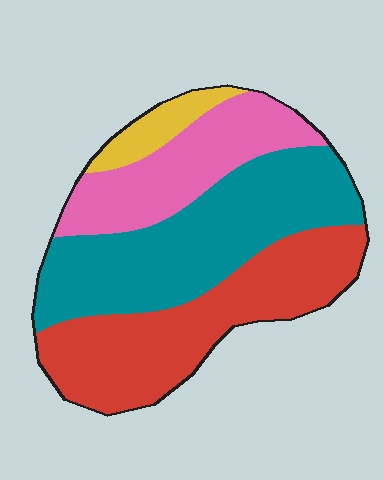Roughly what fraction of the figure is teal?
Teal takes up about three eighths (3/8) of the figure.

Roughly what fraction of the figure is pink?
Pink takes up about one fifth (1/5) of the figure.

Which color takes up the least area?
Yellow, at roughly 5%.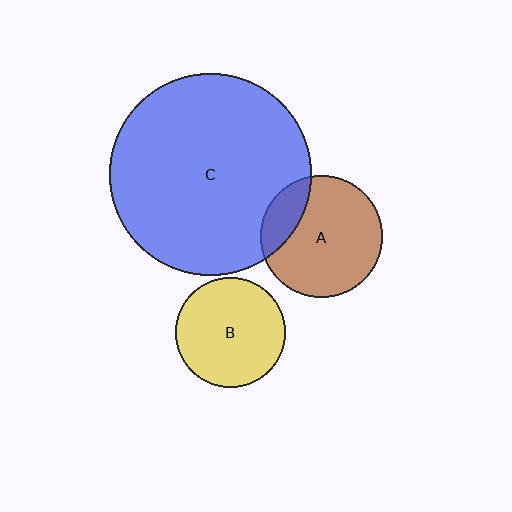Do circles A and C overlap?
Yes.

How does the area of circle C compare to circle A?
Approximately 2.8 times.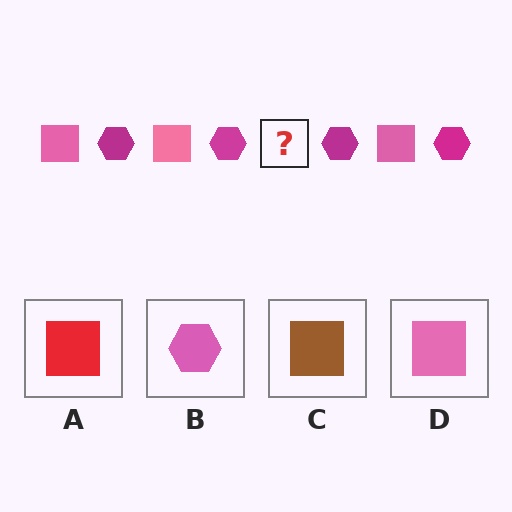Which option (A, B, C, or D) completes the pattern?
D.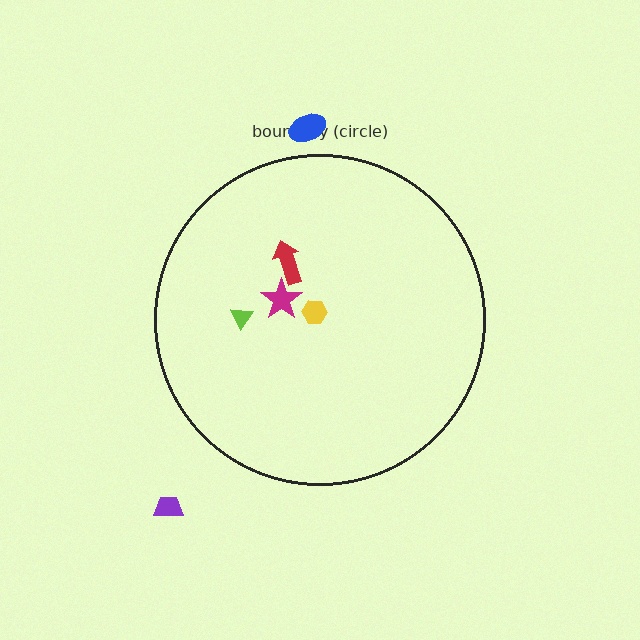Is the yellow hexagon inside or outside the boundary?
Inside.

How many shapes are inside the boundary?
4 inside, 2 outside.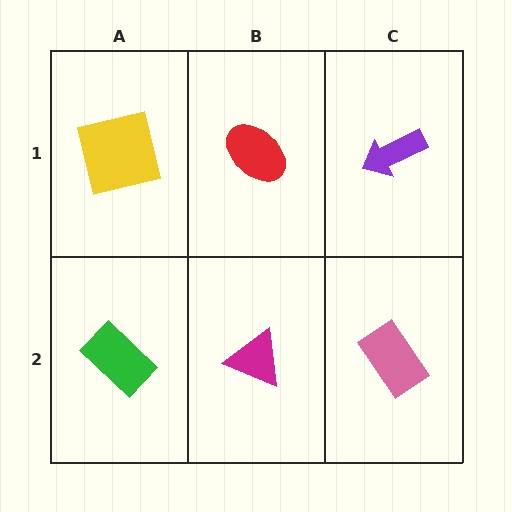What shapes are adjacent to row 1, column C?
A pink rectangle (row 2, column C), a red ellipse (row 1, column B).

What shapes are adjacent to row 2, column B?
A red ellipse (row 1, column B), a green rectangle (row 2, column A), a pink rectangle (row 2, column C).